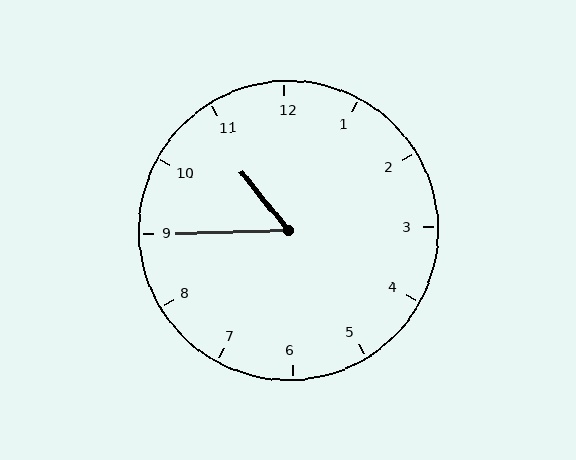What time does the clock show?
10:45.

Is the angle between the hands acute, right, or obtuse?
It is acute.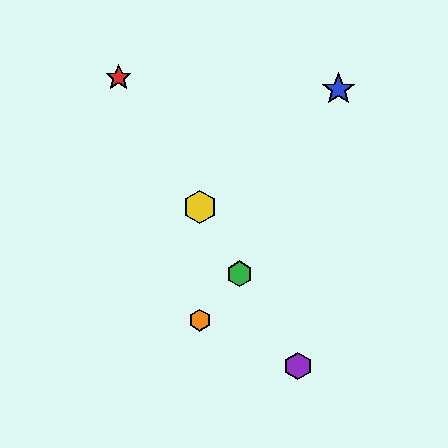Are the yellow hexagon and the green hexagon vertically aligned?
No, the yellow hexagon is at x≈200 and the green hexagon is at x≈240.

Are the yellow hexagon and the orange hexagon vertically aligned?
Yes, both are at x≈200.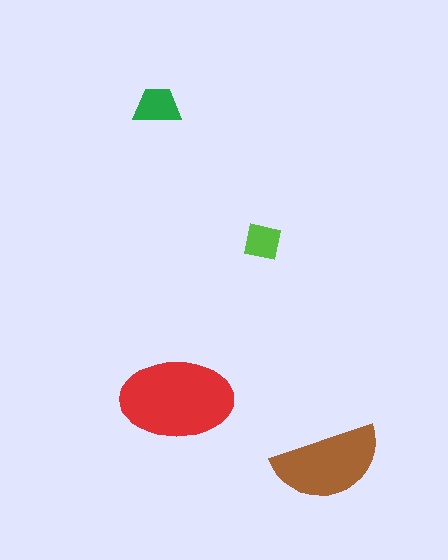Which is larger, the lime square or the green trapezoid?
The green trapezoid.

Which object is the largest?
The red ellipse.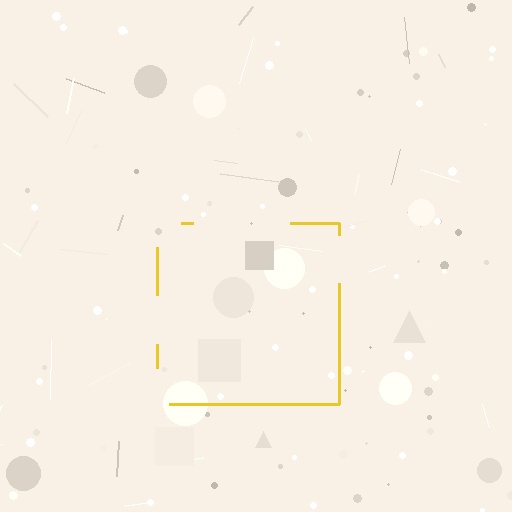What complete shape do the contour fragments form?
The contour fragments form a square.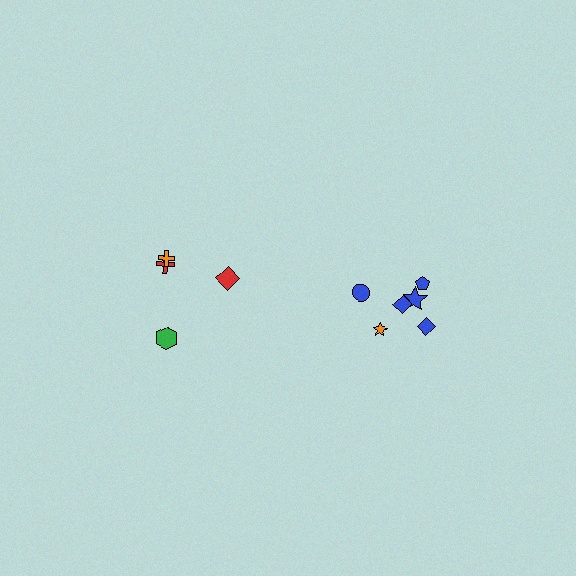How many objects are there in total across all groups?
There are 10 objects.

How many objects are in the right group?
There are 6 objects.